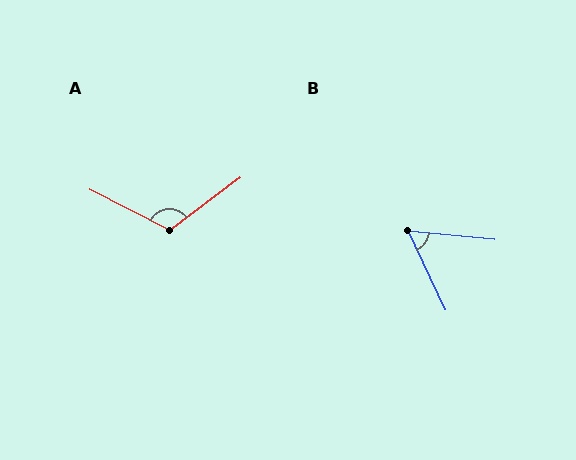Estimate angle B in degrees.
Approximately 59 degrees.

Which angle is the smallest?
B, at approximately 59 degrees.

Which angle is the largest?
A, at approximately 116 degrees.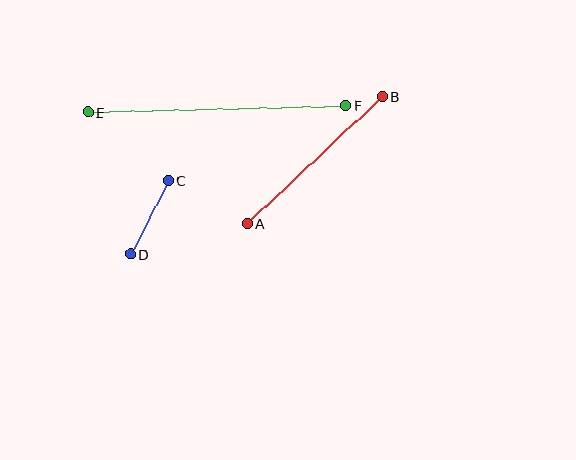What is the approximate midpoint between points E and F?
The midpoint is at approximately (217, 109) pixels.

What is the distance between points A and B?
The distance is approximately 185 pixels.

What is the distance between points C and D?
The distance is approximately 83 pixels.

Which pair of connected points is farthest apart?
Points E and F are farthest apart.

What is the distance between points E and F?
The distance is approximately 258 pixels.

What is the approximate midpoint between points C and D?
The midpoint is at approximately (149, 217) pixels.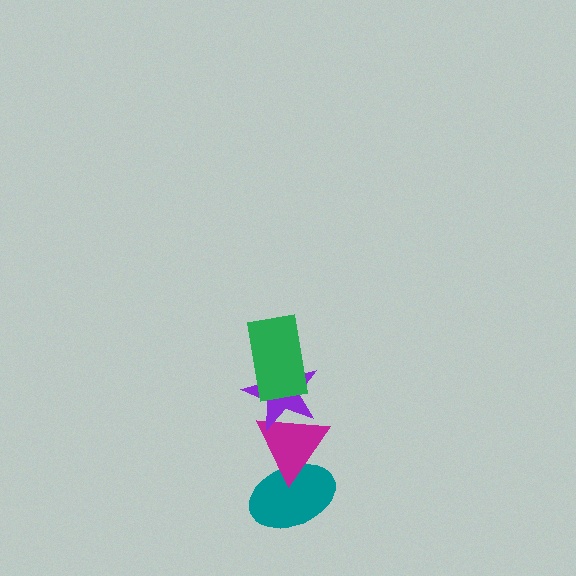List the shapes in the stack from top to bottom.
From top to bottom: the green rectangle, the purple star, the magenta triangle, the teal ellipse.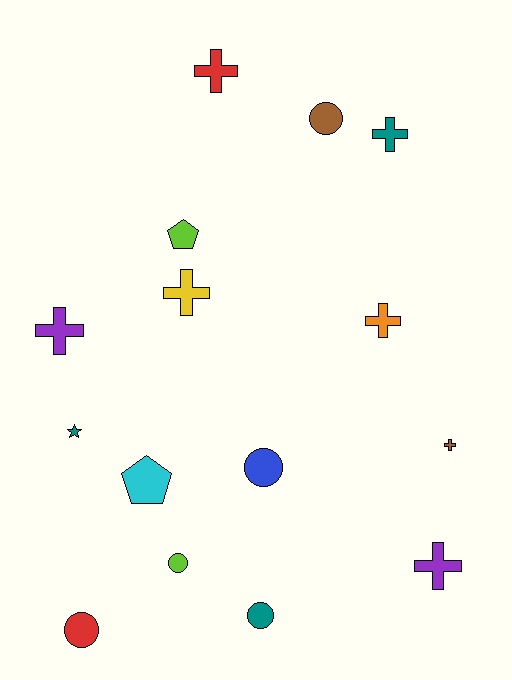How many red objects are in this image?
There are 2 red objects.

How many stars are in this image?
There is 1 star.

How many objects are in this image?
There are 15 objects.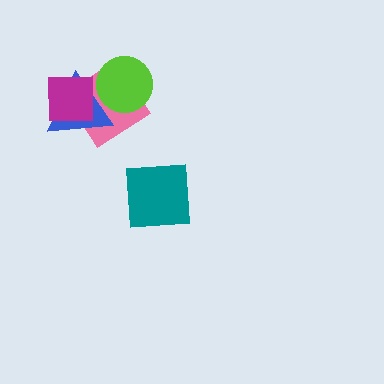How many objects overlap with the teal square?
0 objects overlap with the teal square.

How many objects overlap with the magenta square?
2 objects overlap with the magenta square.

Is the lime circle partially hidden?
Yes, it is partially covered by another shape.